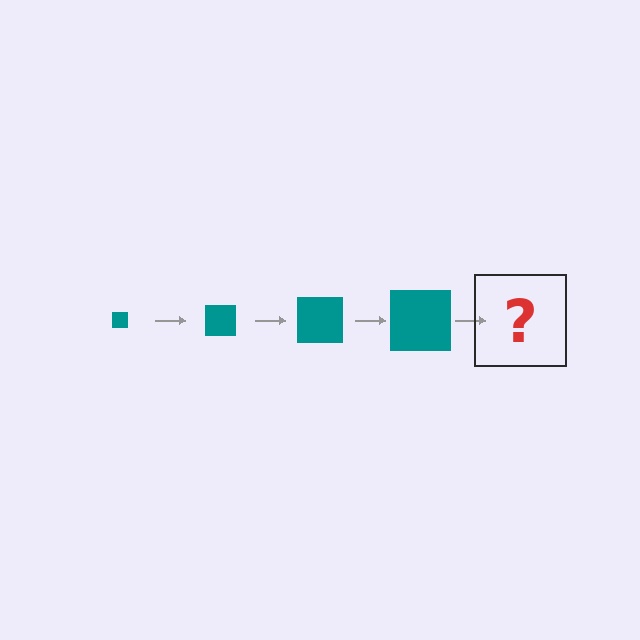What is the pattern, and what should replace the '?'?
The pattern is that the square gets progressively larger each step. The '?' should be a teal square, larger than the previous one.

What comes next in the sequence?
The next element should be a teal square, larger than the previous one.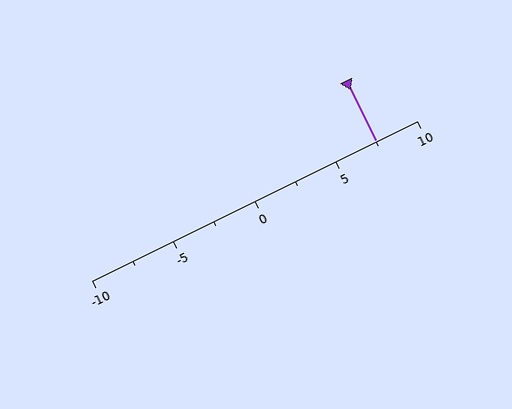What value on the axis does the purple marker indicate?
The marker indicates approximately 7.5.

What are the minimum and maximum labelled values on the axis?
The axis runs from -10 to 10.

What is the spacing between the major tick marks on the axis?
The major ticks are spaced 5 apart.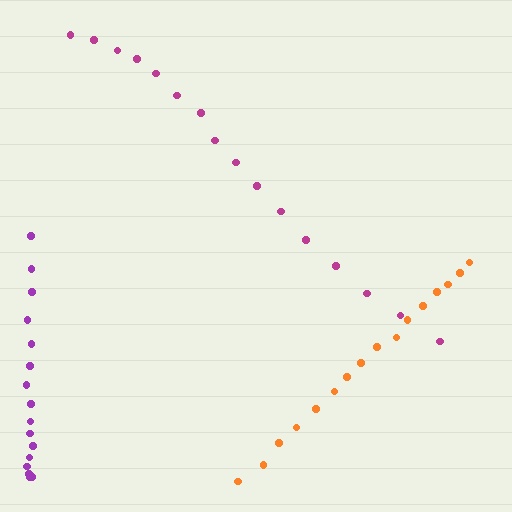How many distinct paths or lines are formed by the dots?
There are 3 distinct paths.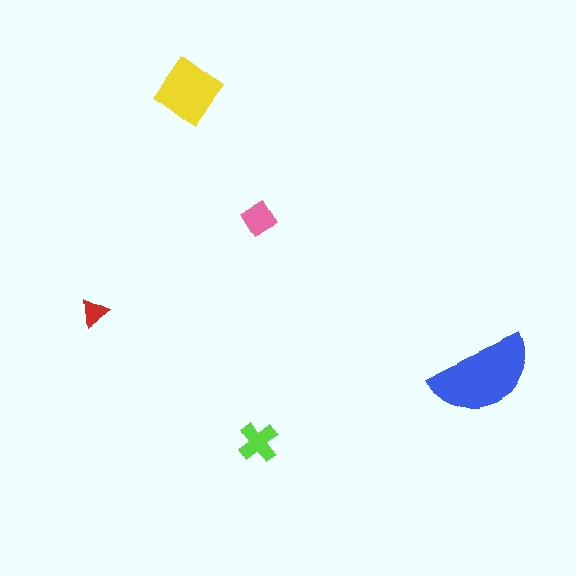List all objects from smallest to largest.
The red triangle, the pink diamond, the lime cross, the yellow diamond, the blue semicircle.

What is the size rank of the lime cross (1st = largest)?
3rd.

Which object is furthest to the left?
The red triangle is leftmost.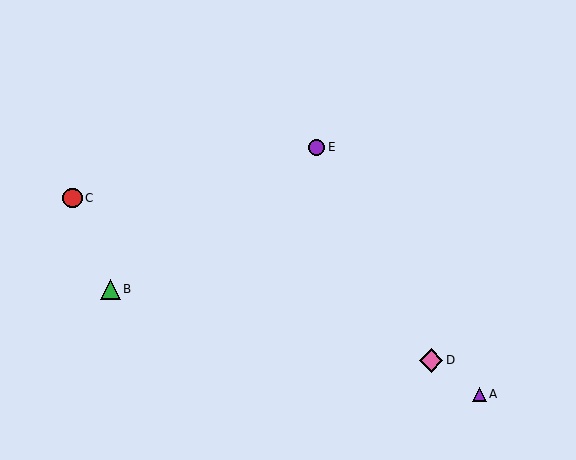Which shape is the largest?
The pink diamond (labeled D) is the largest.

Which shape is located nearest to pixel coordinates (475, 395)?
The purple triangle (labeled A) at (480, 394) is nearest to that location.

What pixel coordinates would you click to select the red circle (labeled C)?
Click at (72, 198) to select the red circle C.